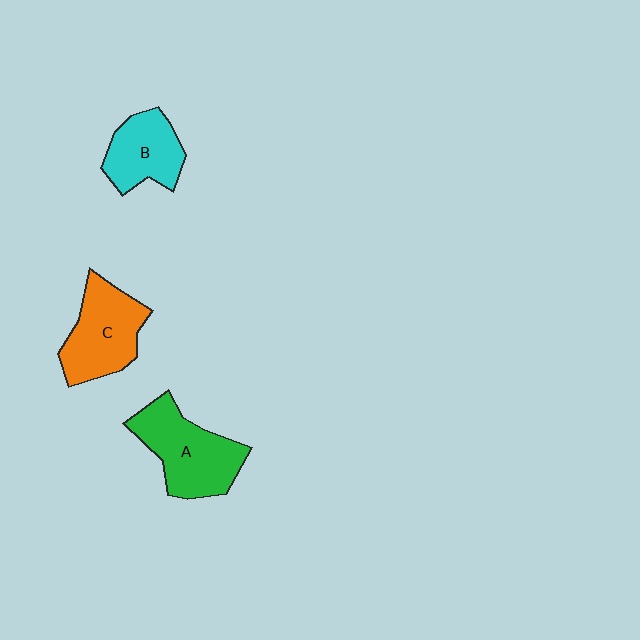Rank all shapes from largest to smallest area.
From largest to smallest: A (green), C (orange), B (cyan).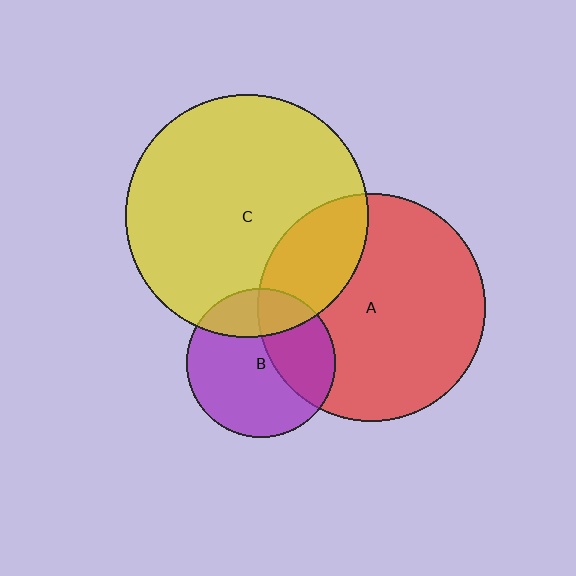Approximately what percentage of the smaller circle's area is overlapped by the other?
Approximately 25%.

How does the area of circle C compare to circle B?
Approximately 2.7 times.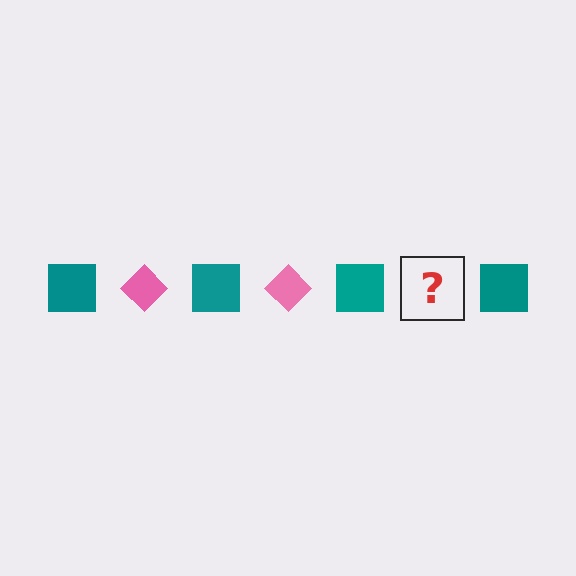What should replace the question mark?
The question mark should be replaced with a pink diamond.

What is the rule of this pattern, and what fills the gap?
The rule is that the pattern alternates between teal square and pink diamond. The gap should be filled with a pink diamond.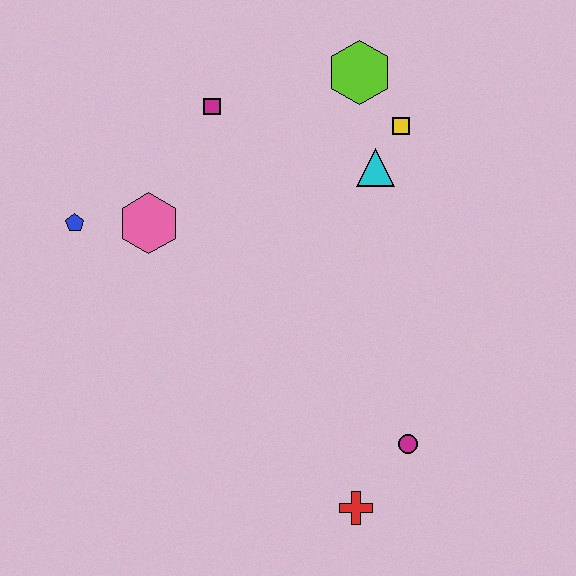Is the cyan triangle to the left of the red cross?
No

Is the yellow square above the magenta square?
No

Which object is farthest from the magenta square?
The red cross is farthest from the magenta square.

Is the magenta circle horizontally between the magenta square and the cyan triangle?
No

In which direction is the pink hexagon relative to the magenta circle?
The pink hexagon is to the left of the magenta circle.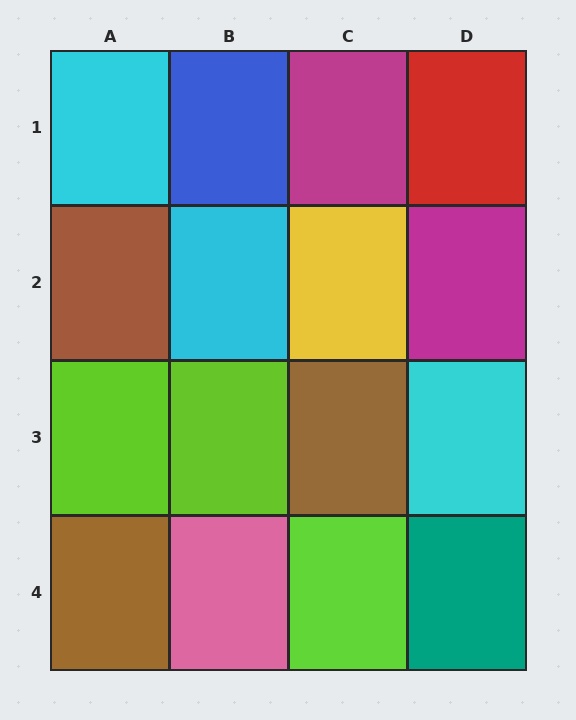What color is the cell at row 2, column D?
Magenta.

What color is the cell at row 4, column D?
Teal.